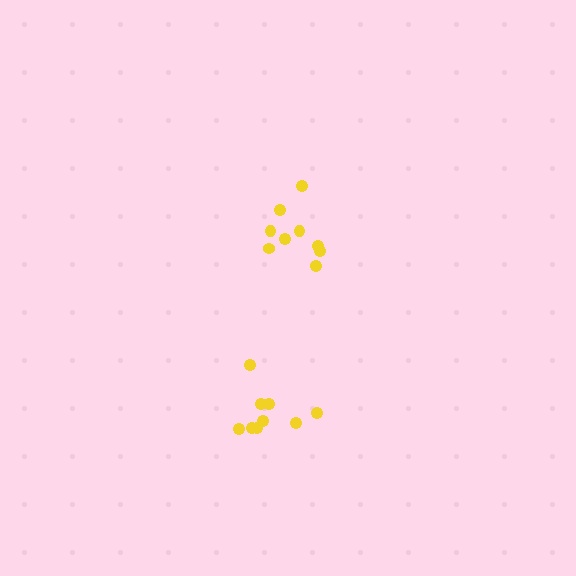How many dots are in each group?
Group 1: 9 dots, Group 2: 9 dots (18 total).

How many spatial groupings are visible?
There are 2 spatial groupings.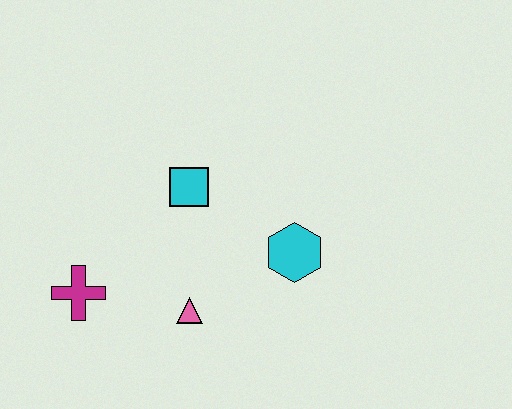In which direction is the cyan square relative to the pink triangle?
The cyan square is above the pink triangle.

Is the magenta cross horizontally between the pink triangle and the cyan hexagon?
No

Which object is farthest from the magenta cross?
The cyan hexagon is farthest from the magenta cross.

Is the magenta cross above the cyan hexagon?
No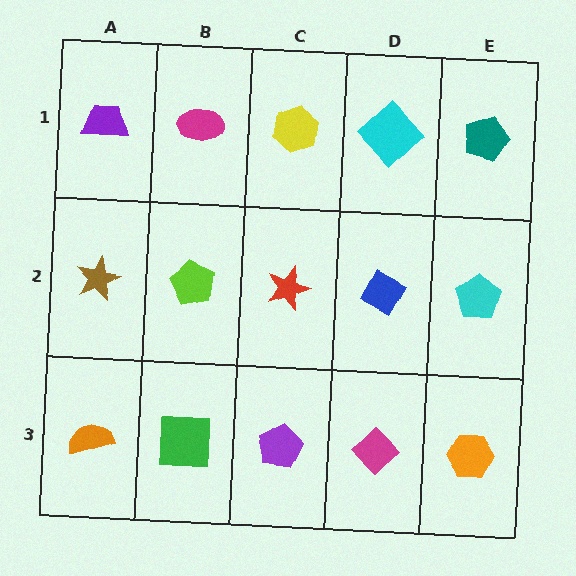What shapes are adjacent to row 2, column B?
A magenta ellipse (row 1, column B), a green square (row 3, column B), a brown star (row 2, column A), a red star (row 2, column C).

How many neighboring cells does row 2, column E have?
3.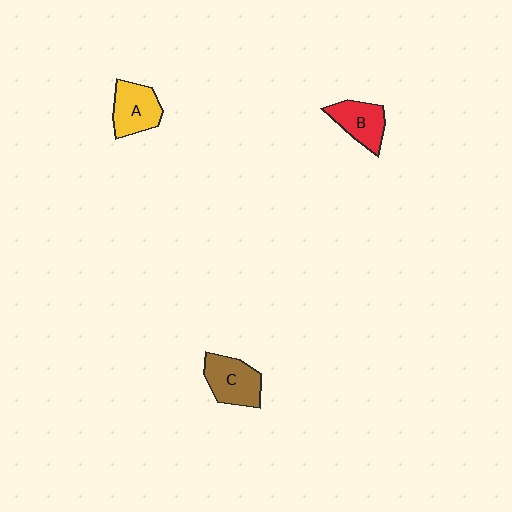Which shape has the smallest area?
Shape B (red).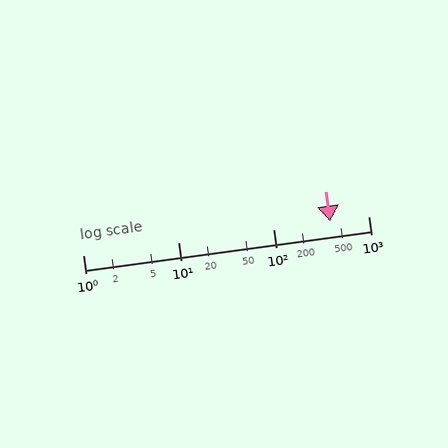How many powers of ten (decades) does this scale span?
The scale spans 3 decades, from 1 to 1000.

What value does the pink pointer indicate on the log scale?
The pointer indicates approximately 400.